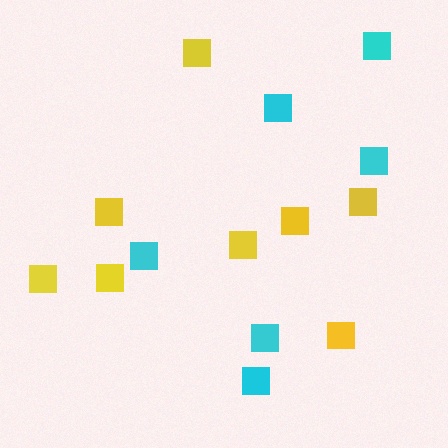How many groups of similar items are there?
There are 2 groups: one group of cyan squares (6) and one group of yellow squares (8).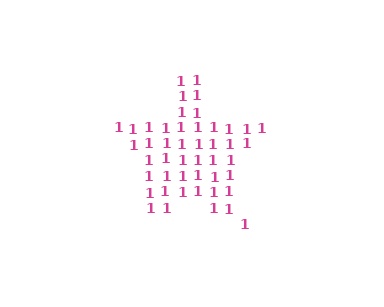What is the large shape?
The large shape is a star.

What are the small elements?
The small elements are digit 1's.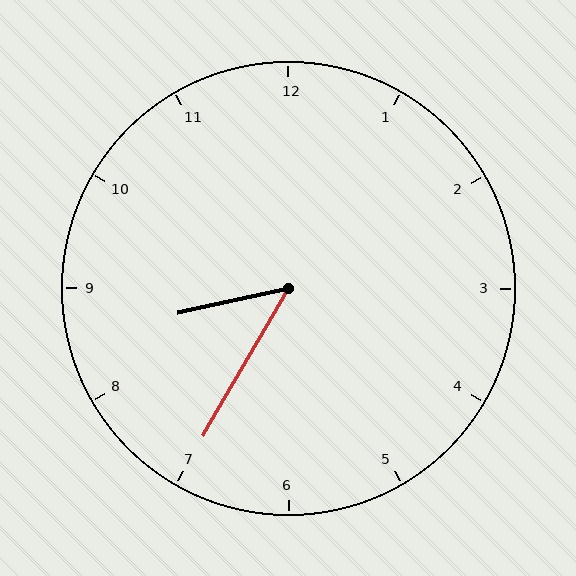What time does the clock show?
8:35.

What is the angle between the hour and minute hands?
Approximately 48 degrees.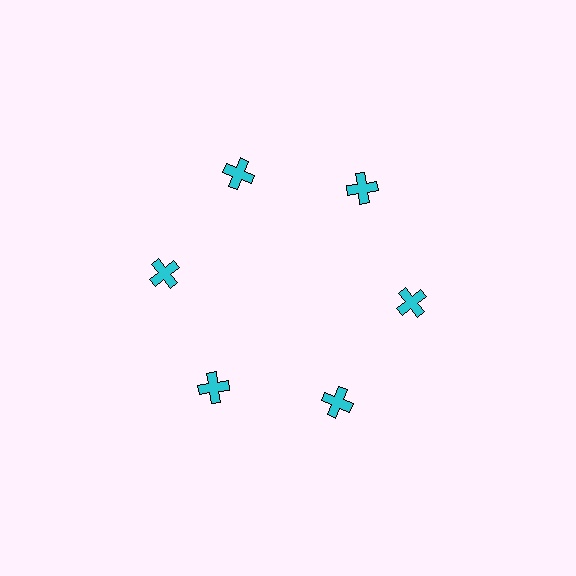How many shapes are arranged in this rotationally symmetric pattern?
There are 6 shapes, arranged in 6 groups of 1.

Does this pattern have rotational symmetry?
Yes, this pattern has 6-fold rotational symmetry. It looks the same after rotating 60 degrees around the center.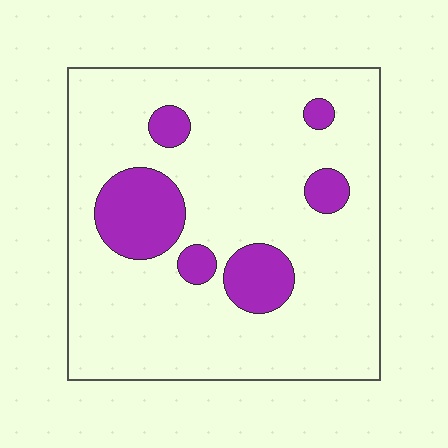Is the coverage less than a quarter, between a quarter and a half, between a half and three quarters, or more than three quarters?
Less than a quarter.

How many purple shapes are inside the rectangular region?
6.